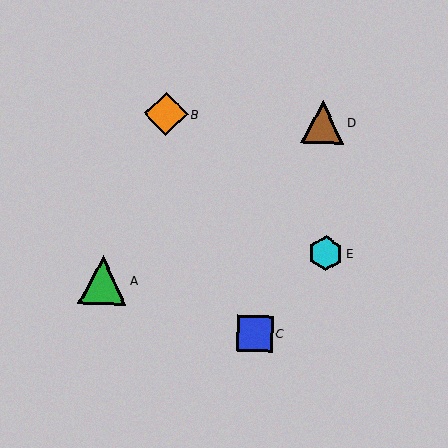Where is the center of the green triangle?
The center of the green triangle is at (103, 280).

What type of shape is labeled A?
Shape A is a green triangle.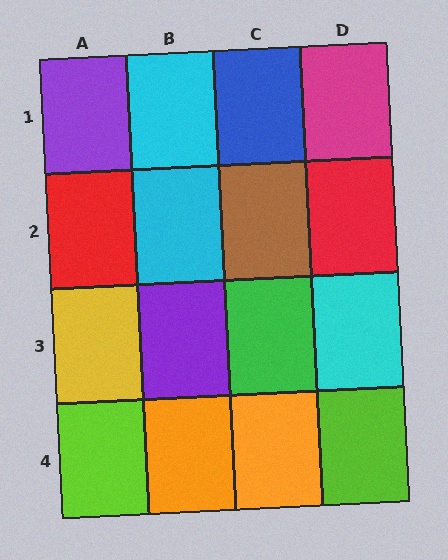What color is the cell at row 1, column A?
Purple.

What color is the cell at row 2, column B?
Cyan.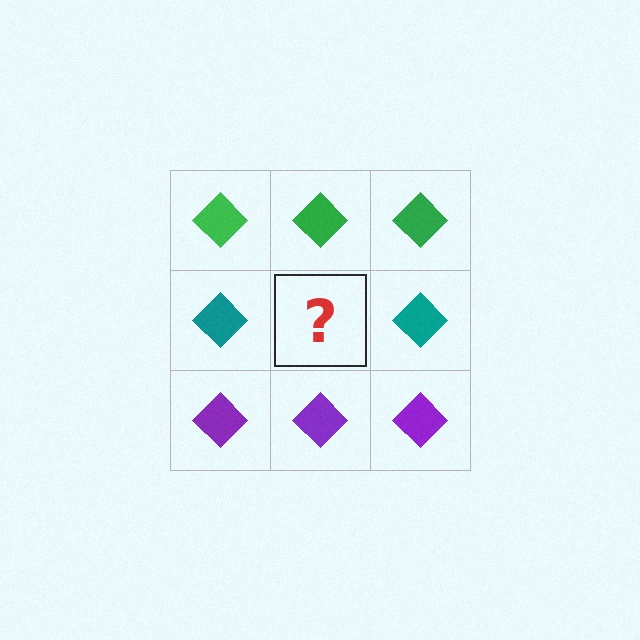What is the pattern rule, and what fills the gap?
The rule is that each row has a consistent color. The gap should be filled with a teal diamond.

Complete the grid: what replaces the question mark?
The question mark should be replaced with a teal diamond.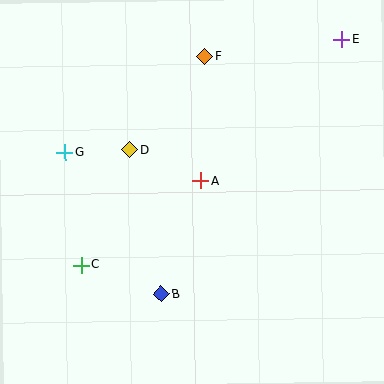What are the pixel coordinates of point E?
Point E is at (341, 39).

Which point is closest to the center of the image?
Point A at (200, 181) is closest to the center.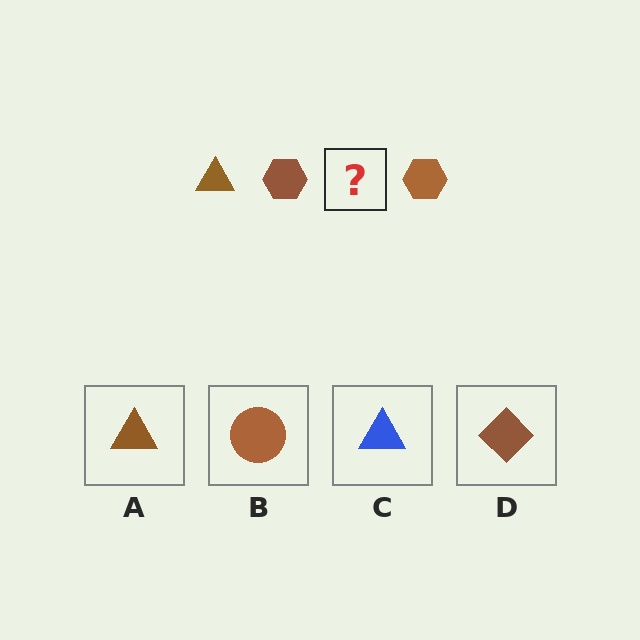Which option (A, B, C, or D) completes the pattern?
A.